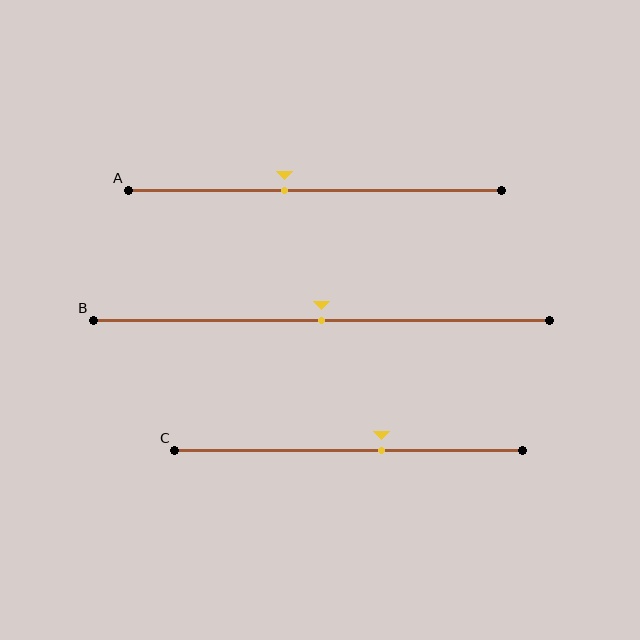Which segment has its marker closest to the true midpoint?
Segment B has its marker closest to the true midpoint.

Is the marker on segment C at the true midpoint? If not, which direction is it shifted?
No, the marker on segment C is shifted to the right by about 10% of the segment length.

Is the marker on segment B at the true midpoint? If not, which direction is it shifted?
Yes, the marker on segment B is at the true midpoint.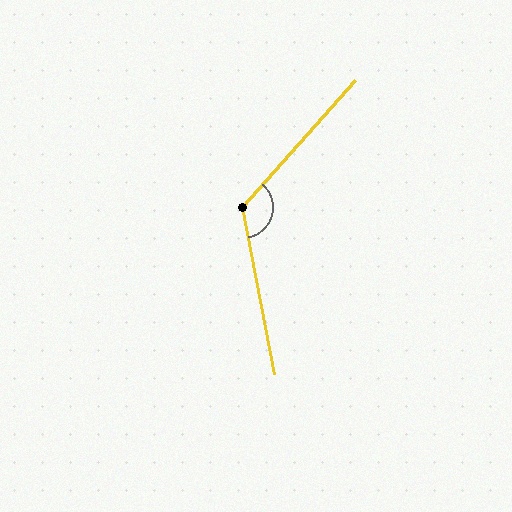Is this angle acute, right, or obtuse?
It is obtuse.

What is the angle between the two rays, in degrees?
Approximately 127 degrees.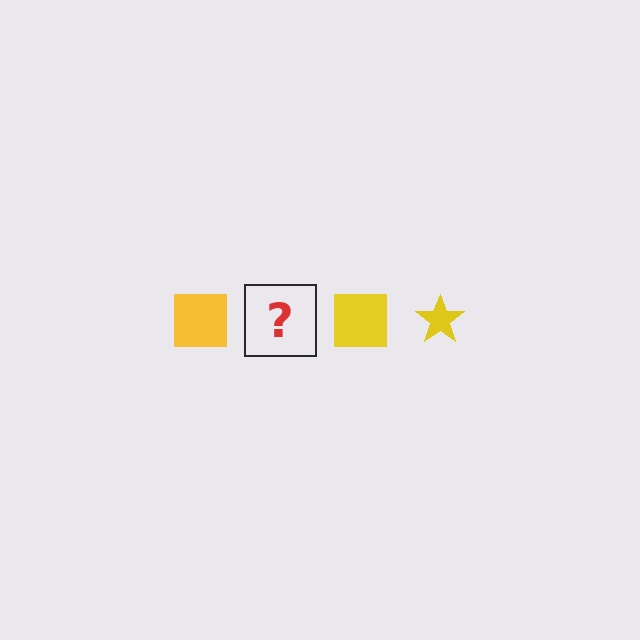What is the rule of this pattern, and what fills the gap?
The rule is that the pattern cycles through square, star shapes in yellow. The gap should be filled with a yellow star.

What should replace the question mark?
The question mark should be replaced with a yellow star.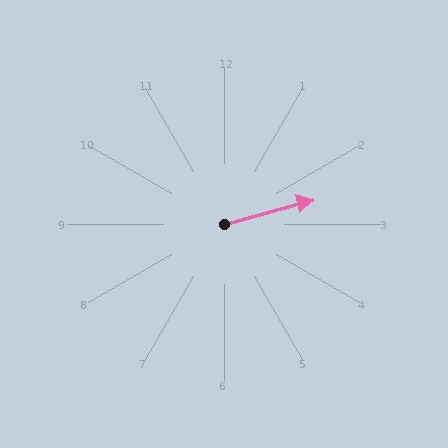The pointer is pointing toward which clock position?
Roughly 2 o'clock.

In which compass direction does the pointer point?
East.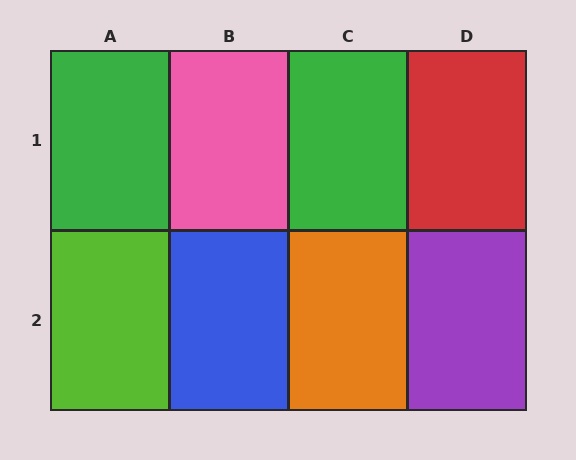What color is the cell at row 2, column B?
Blue.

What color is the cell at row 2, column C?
Orange.